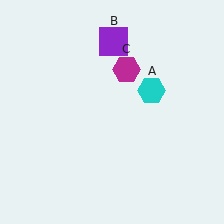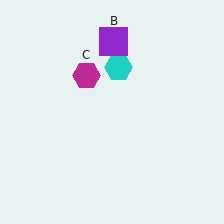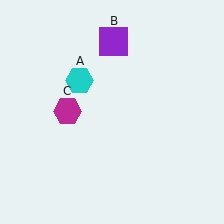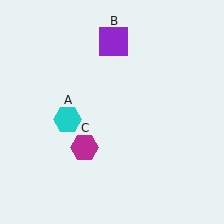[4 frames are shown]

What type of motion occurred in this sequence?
The cyan hexagon (object A), magenta hexagon (object C) rotated counterclockwise around the center of the scene.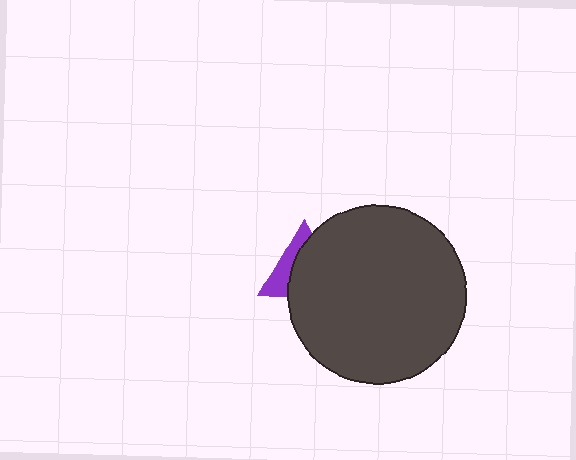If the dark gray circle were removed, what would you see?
You would see the complete purple triangle.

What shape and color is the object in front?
The object in front is a dark gray circle.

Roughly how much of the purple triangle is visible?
A small part of it is visible (roughly 36%).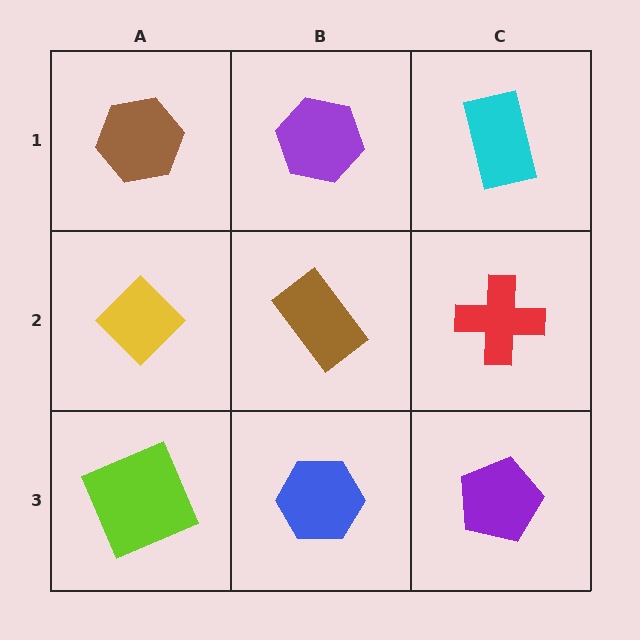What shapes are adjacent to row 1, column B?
A brown rectangle (row 2, column B), a brown hexagon (row 1, column A), a cyan rectangle (row 1, column C).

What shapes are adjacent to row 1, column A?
A yellow diamond (row 2, column A), a purple hexagon (row 1, column B).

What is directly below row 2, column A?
A lime square.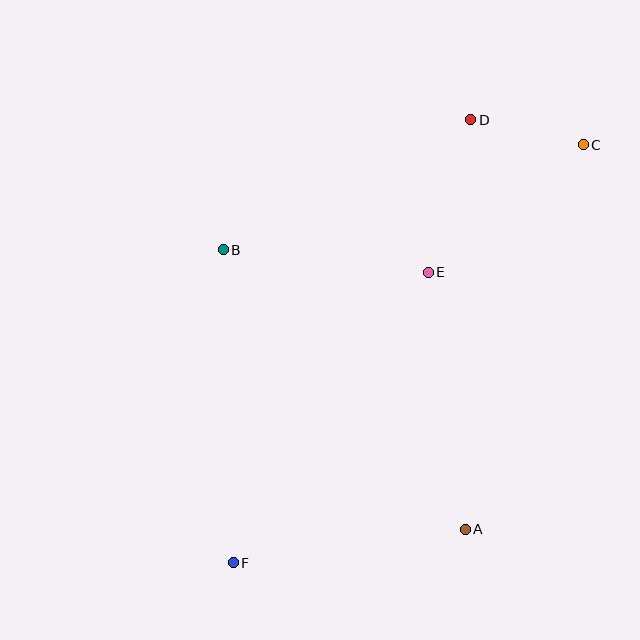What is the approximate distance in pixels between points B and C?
The distance between B and C is approximately 375 pixels.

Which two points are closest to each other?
Points C and D are closest to each other.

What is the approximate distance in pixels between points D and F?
The distance between D and F is approximately 502 pixels.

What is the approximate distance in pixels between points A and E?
The distance between A and E is approximately 260 pixels.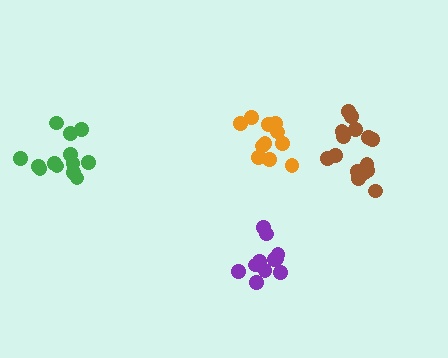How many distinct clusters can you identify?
There are 4 distinct clusters.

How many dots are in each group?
Group 1: 11 dots, Group 2: 13 dots, Group 3: 11 dots, Group 4: 15 dots (50 total).